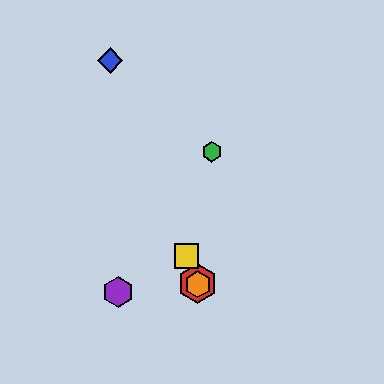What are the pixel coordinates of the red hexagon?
The red hexagon is at (197, 284).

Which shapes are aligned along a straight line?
The red hexagon, the blue diamond, the yellow square, the orange hexagon are aligned along a straight line.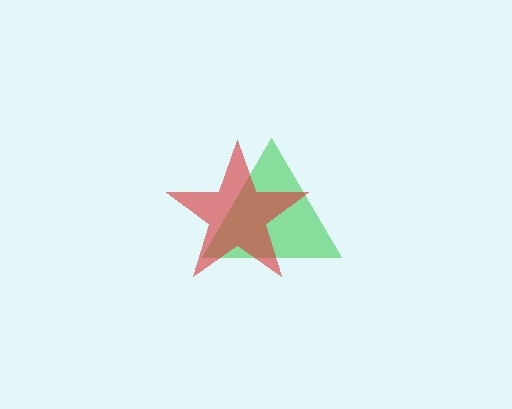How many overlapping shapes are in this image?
There are 2 overlapping shapes in the image.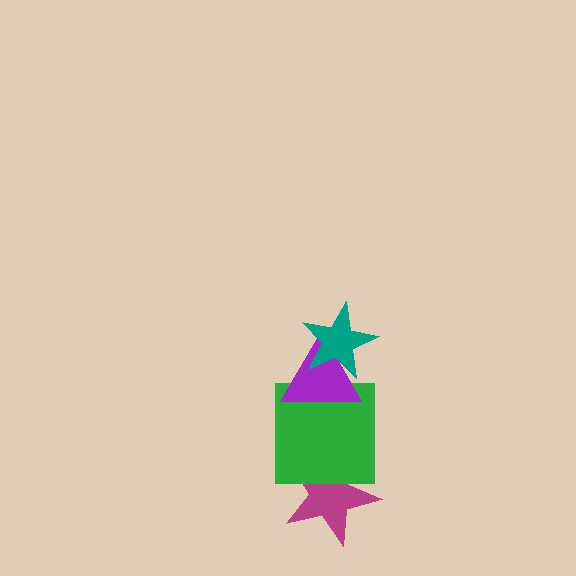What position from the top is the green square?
The green square is 3rd from the top.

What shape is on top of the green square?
The purple triangle is on top of the green square.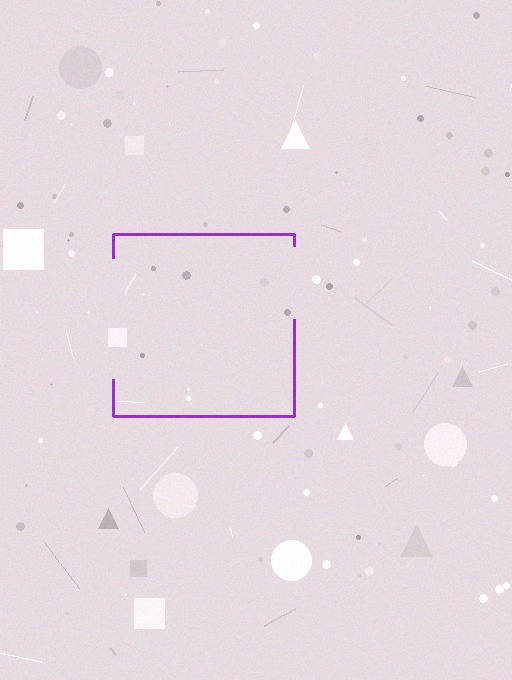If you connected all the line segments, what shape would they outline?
They would outline a square.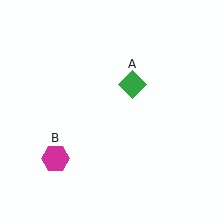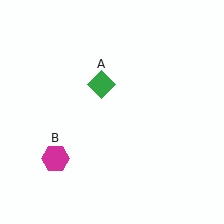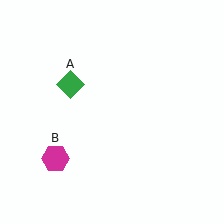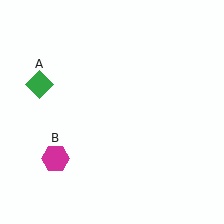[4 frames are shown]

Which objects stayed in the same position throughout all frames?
Magenta hexagon (object B) remained stationary.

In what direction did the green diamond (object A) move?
The green diamond (object A) moved left.